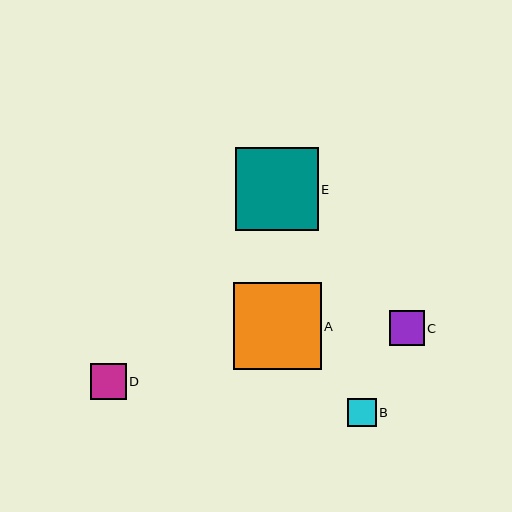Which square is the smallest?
Square B is the smallest with a size of approximately 29 pixels.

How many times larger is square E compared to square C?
Square E is approximately 2.4 times the size of square C.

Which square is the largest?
Square A is the largest with a size of approximately 88 pixels.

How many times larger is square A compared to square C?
Square A is approximately 2.5 times the size of square C.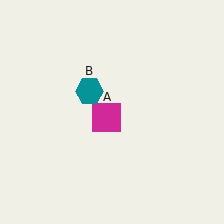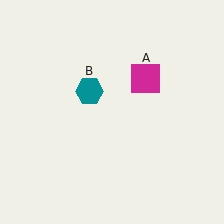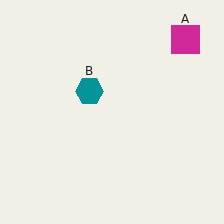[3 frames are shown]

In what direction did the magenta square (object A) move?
The magenta square (object A) moved up and to the right.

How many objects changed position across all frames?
1 object changed position: magenta square (object A).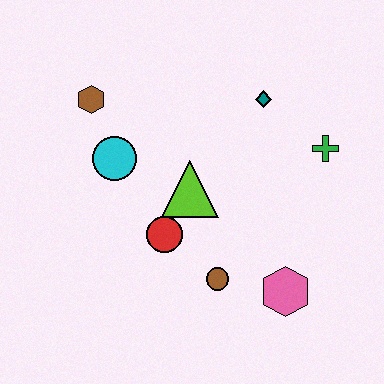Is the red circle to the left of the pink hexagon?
Yes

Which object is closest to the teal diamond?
The green cross is closest to the teal diamond.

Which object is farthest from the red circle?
The green cross is farthest from the red circle.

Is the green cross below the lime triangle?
No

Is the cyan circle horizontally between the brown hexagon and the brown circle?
Yes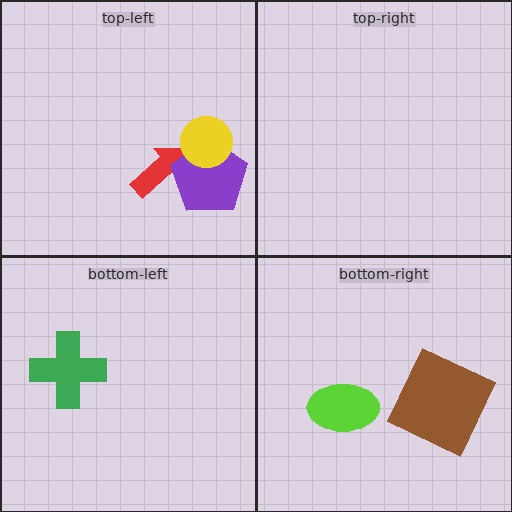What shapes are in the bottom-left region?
The green cross.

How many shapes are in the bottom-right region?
2.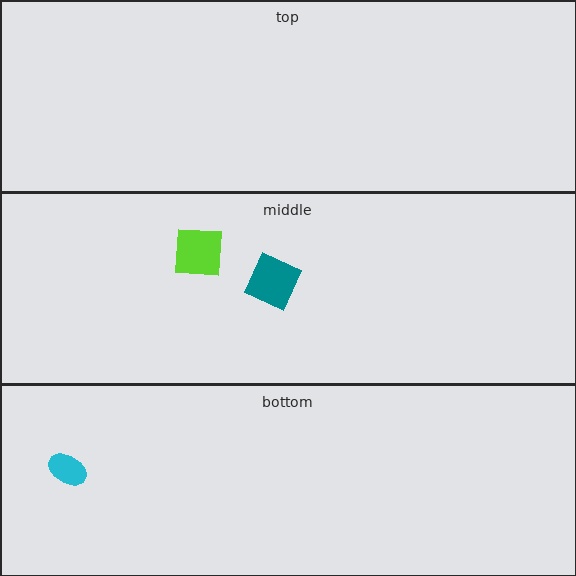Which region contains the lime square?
The middle region.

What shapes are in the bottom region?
The cyan ellipse.